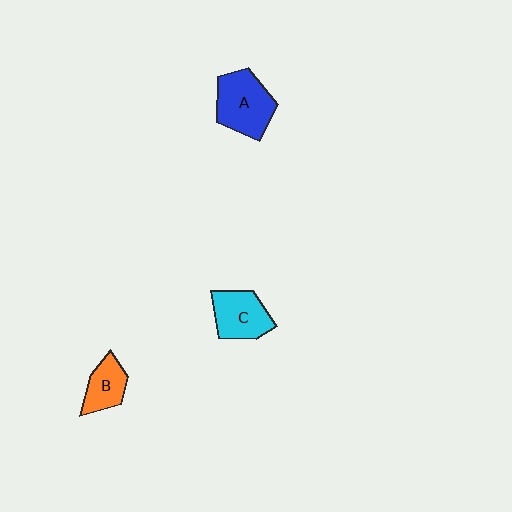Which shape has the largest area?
Shape A (blue).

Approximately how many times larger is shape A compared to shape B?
Approximately 1.7 times.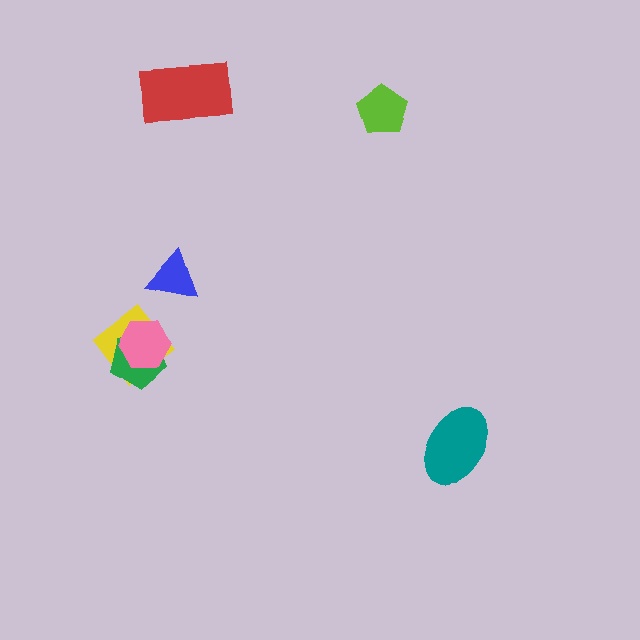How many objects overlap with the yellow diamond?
2 objects overlap with the yellow diamond.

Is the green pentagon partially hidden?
Yes, it is partially covered by another shape.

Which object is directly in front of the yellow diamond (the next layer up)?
The green pentagon is directly in front of the yellow diamond.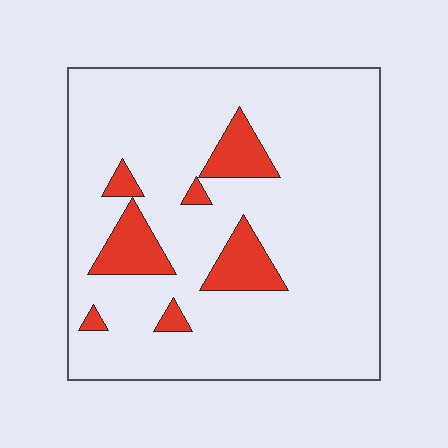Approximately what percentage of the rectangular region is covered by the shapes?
Approximately 15%.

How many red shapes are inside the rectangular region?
7.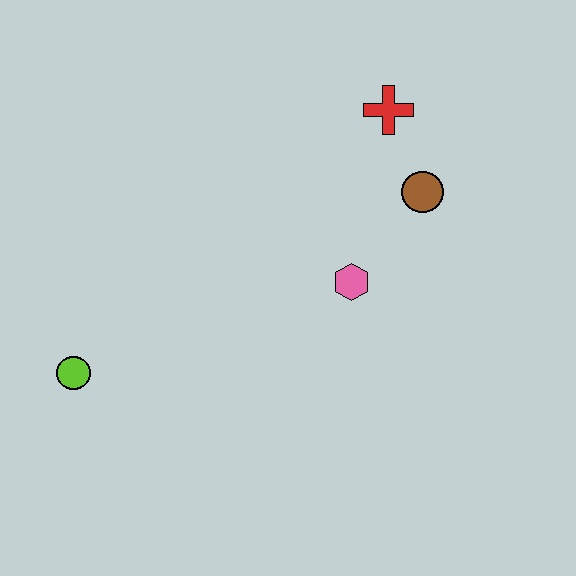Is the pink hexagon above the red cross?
No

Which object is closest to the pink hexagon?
The brown circle is closest to the pink hexagon.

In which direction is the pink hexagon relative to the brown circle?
The pink hexagon is below the brown circle.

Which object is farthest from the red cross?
The lime circle is farthest from the red cross.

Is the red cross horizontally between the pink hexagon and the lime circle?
No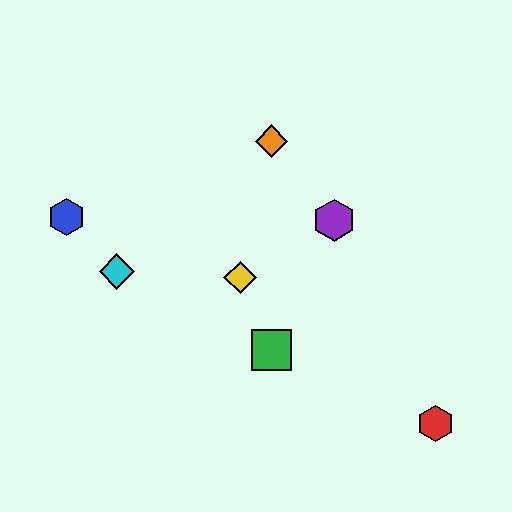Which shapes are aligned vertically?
The green square, the orange diamond are aligned vertically.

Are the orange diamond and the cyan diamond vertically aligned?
No, the orange diamond is at x≈272 and the cyan diamond is at x≈117.